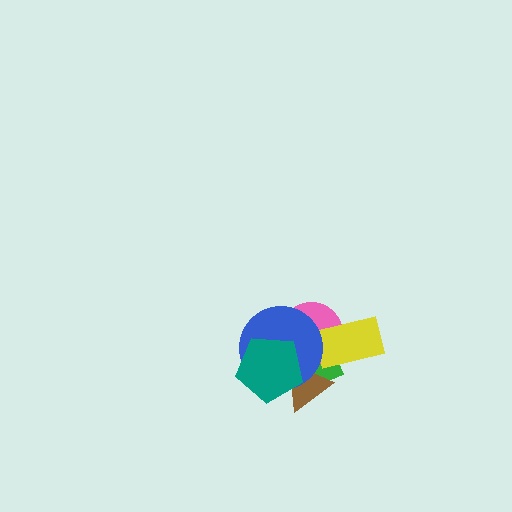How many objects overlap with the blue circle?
4 objects overlap with the blue circle.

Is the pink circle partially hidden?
Yes, it is partially covered by another shape.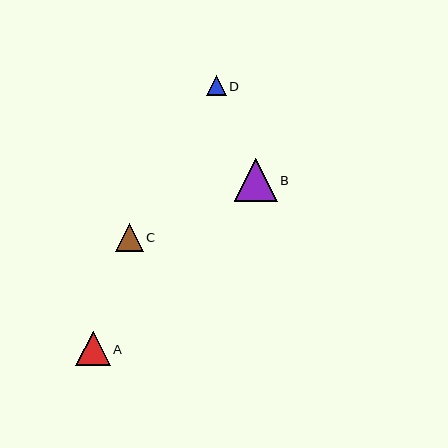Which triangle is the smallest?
Triangle D is the smallest with a size of approximately 20 pixels.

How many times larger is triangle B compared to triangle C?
Triangle B is approximately 1.5 times the size of triangle C.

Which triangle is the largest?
Triangle B is the largest with a size of approximately 43 pixels.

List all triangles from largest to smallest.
From largest to smallest: B, A, C, D.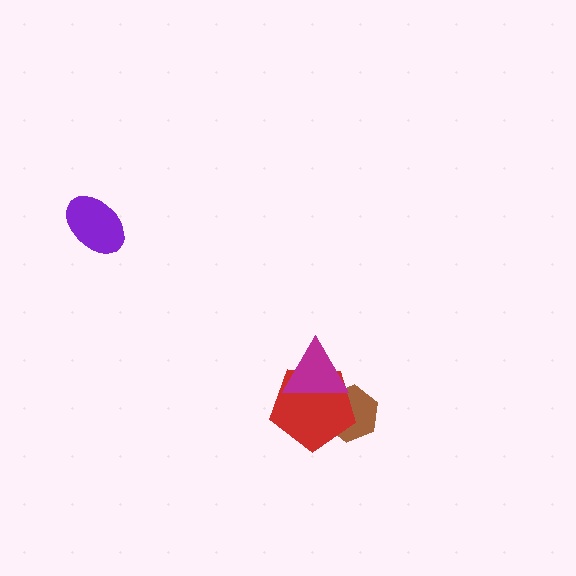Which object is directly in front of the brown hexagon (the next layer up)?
The red pentagon is directly in front of the brown hexagon.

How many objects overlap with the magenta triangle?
2 objects overlap with the magenta triangle.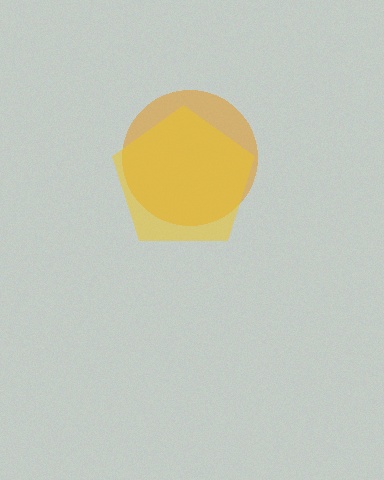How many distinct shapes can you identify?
There are 2 distinct shapes: an orange circle, a yellow pentagon.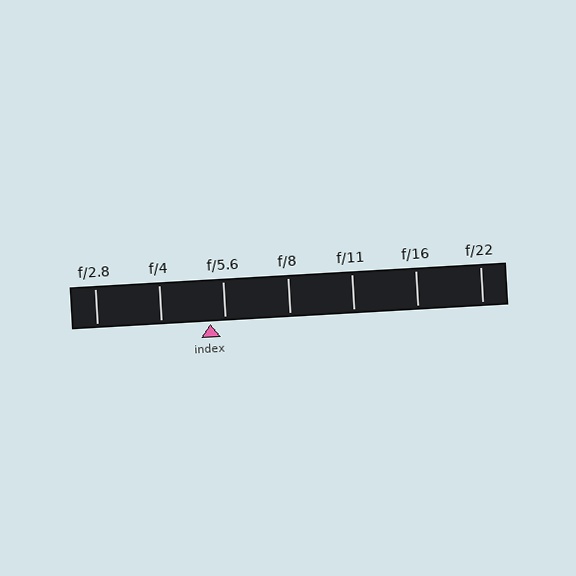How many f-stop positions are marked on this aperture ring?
There are 7 f-stop positions marked.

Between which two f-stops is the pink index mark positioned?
The index mark is between f/4 and f/5.6.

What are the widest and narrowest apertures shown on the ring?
The widest aperture shown is f/2.8 and the narrowest is f/22.